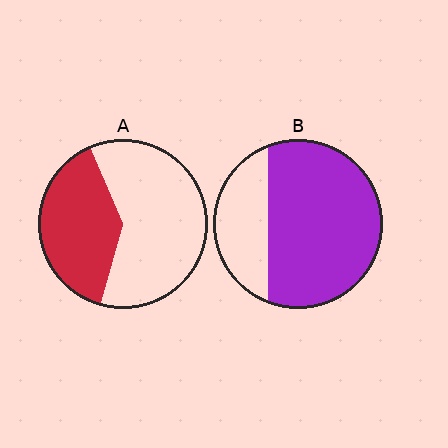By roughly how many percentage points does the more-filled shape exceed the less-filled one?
By roughly 35 percentage points (B over A).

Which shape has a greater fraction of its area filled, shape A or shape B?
Shape B.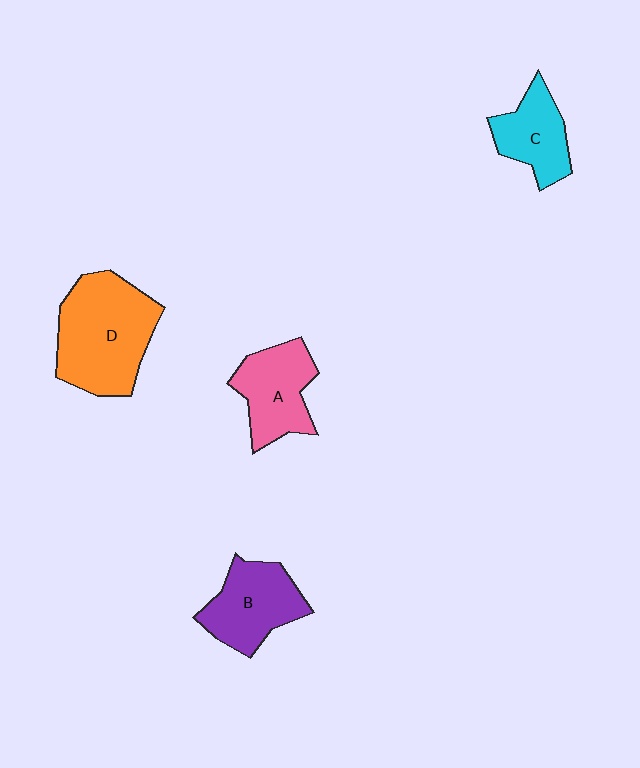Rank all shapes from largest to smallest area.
From largest to smallest: D (orange), B (purple), A (pink), C (cyan).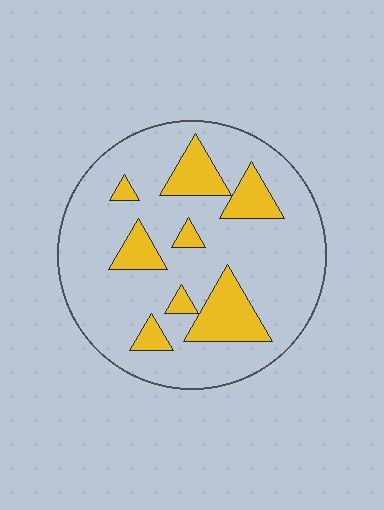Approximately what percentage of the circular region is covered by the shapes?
Approximately 20%.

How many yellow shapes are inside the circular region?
8.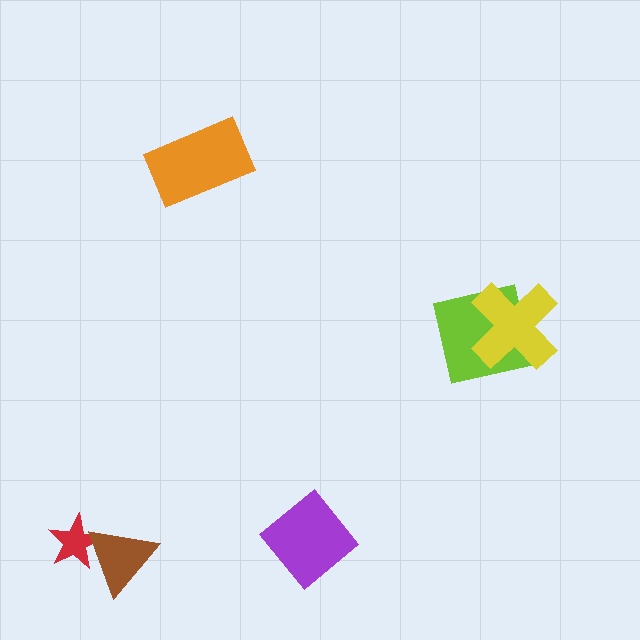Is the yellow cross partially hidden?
No, no other shape covers it.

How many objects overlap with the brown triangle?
1 object overlaps with the brown triangle.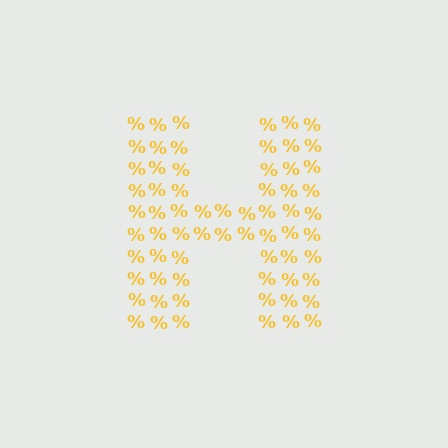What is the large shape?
The large shape is the letter H.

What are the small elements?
The small elements are percent signs.